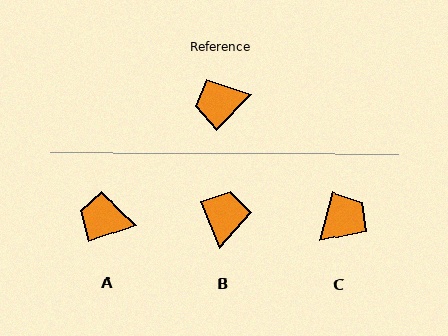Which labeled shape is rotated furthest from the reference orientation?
C, about 151 degrees away.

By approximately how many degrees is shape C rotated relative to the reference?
Approximately 151 degrees clockwise.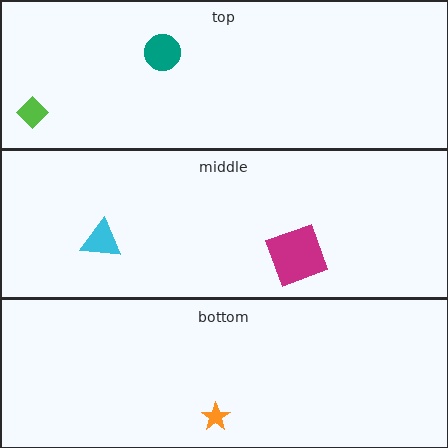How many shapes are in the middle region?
2.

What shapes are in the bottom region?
The orange star.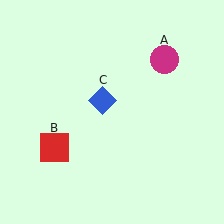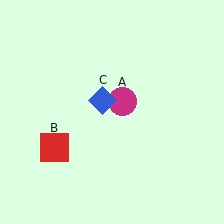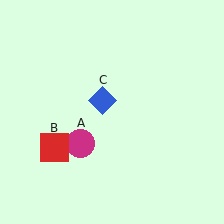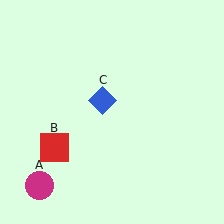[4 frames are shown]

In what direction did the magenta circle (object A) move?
The magenta circle (object A) moved down and to the left.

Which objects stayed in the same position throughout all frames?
Red square (object B) and blue diamond (object C) remained stationary.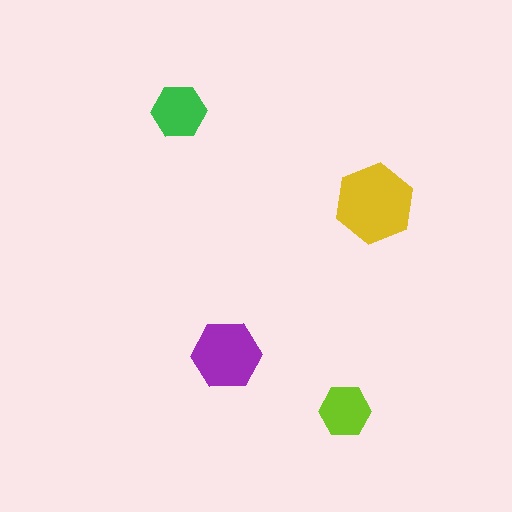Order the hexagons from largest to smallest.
the yellow one, the purple one, the green one, the lime one.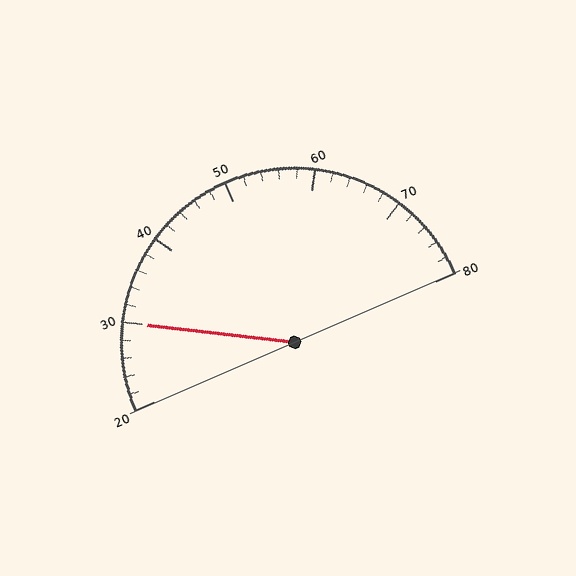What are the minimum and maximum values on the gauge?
The gauge ranges from 20 to 80.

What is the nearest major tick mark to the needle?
The nearest major tick mark is 30.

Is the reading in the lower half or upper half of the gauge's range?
The reading is in the lower half of the range (20 to 80).